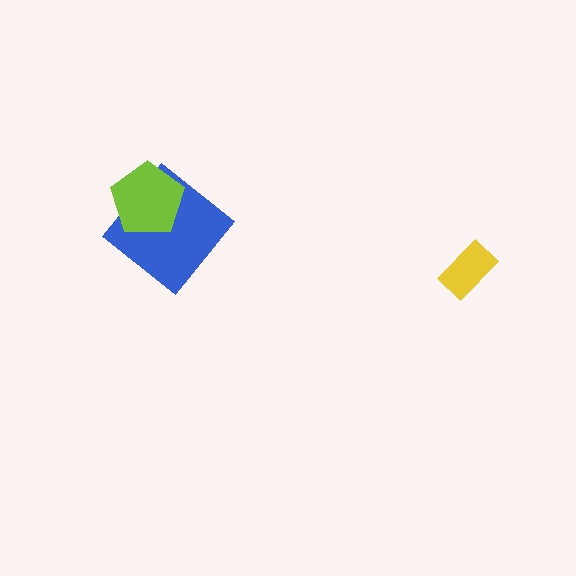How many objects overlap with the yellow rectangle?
0 objects overlap with the yellow rectangle.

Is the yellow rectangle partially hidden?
No, no other shape covers it.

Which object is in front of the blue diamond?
The lime pentagon is in front of the blue diamond.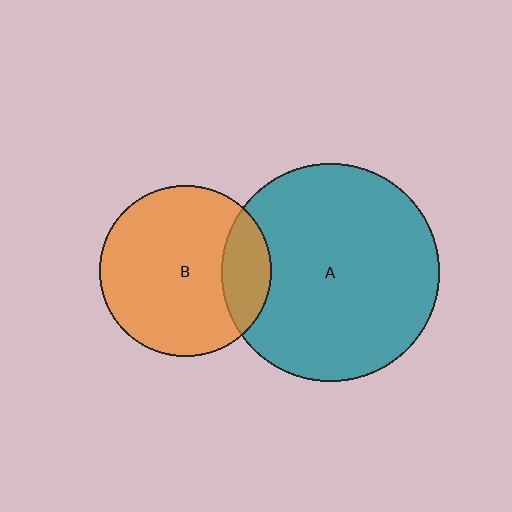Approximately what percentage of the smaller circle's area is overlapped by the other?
Approximately 20%.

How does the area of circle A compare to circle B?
Approximately 1.6 times.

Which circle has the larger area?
Circle A (teal).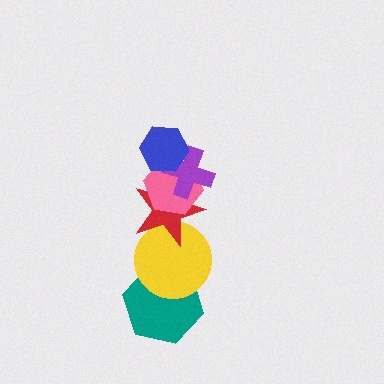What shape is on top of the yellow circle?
The red star is on top of the yellow circle.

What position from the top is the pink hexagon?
The pink hexagon is 3rd from the top.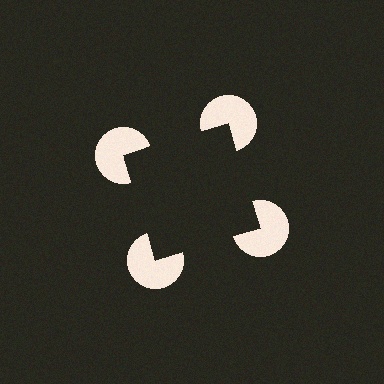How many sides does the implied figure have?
4 sides.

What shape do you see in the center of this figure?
An illusory square — its edges are inferred from the aligned wedge cuts in the pac-man discs, not physically drawn.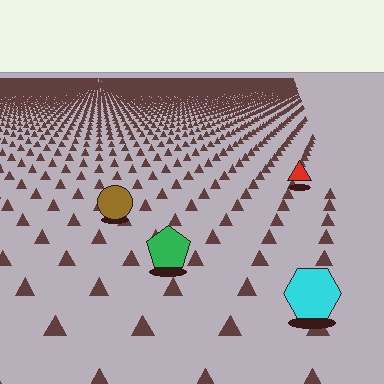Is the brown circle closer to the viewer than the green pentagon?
No. The green pentagon is closer — you can tell from the texture gradient: the ground texture is coarser near it.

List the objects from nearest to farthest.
From nearest to farthest: the cyan hexagon, the green pentagon, the brown circle, the red triangle.